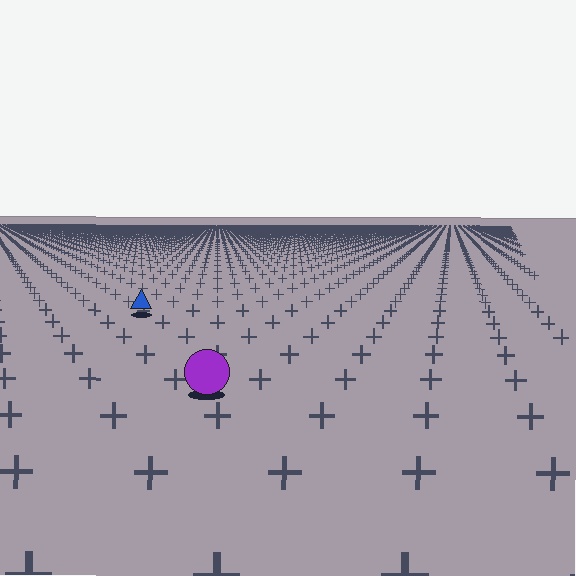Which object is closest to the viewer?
The purple circle is closest. The texture marks near it are larger and more spread out.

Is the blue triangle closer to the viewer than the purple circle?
No. The purple circle is closer — you can tell from the texture gradient: the ground texture is coarser near it.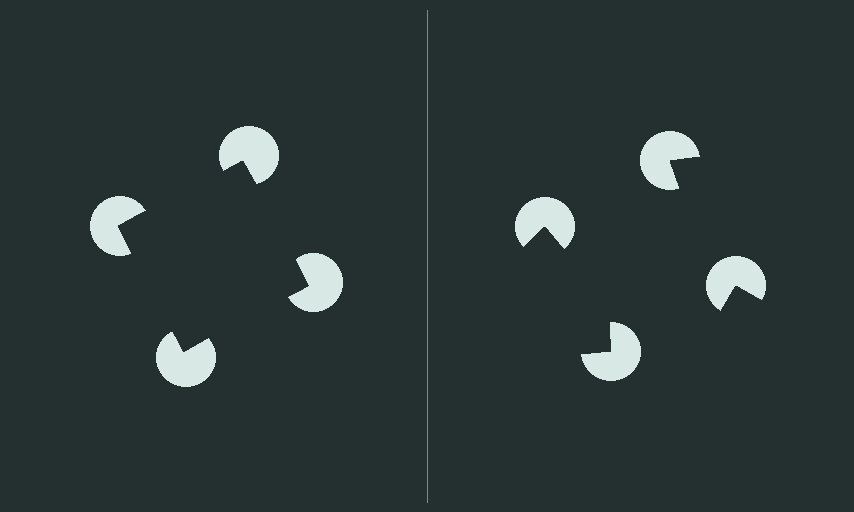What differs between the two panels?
The pac-man discs are positioned identically on both sides; only the wedge orientations differ. On the left they align to a square; on the right they are misaligned.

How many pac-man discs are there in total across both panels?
8 — 4 on each side.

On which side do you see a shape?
An illusory square appears on the left side. On the right side the wedge cuts are rotated, so no coherent shape forms.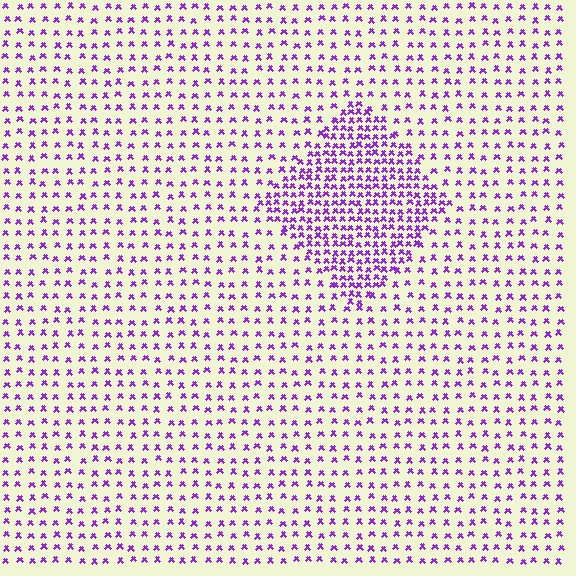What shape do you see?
I see a diamond.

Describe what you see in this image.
The image contains small purple elements arranged at two different densities. A diamond-shaped region is visible where the elements are more densely packed than the surrounding area.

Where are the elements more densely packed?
The elements are more densely packed inside the diamond boundary.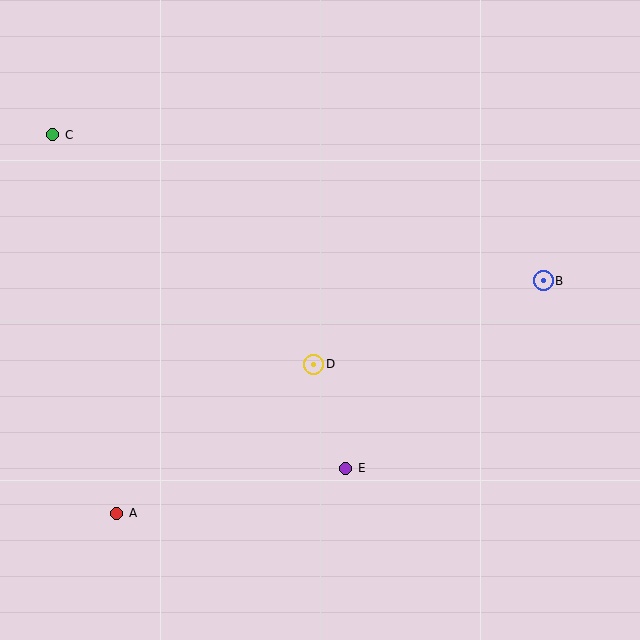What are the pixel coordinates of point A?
Point A is at (117, 513).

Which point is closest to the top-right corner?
Point B is closest to the top-right corner.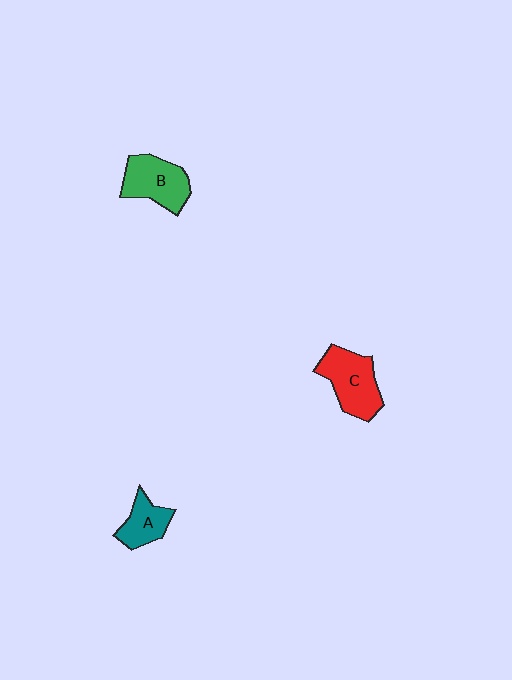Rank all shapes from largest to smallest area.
From largest to smallest: C (red), B (green), A (teal).